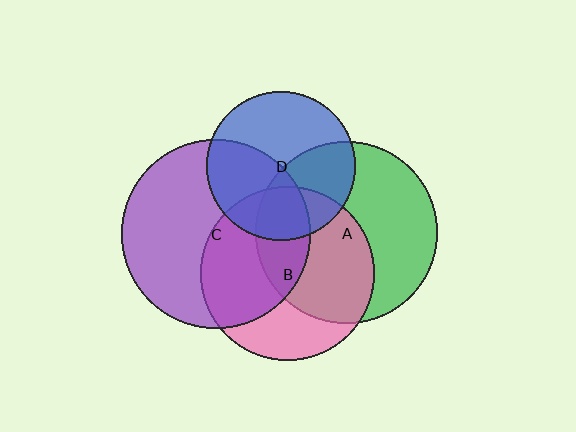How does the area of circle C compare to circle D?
Approximately 1.6 times.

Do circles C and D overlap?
Yes.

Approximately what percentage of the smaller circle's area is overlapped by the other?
Approximately 40%.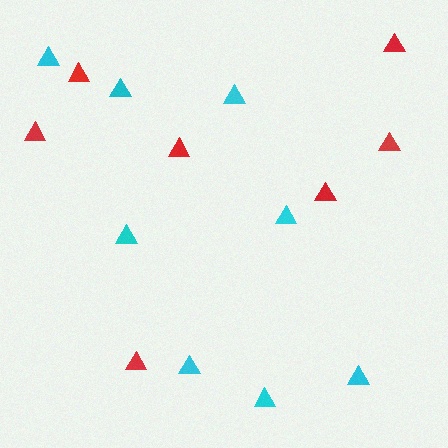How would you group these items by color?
There are 2 groups: one group of cyan triangles (8) and one group of red triangles (7).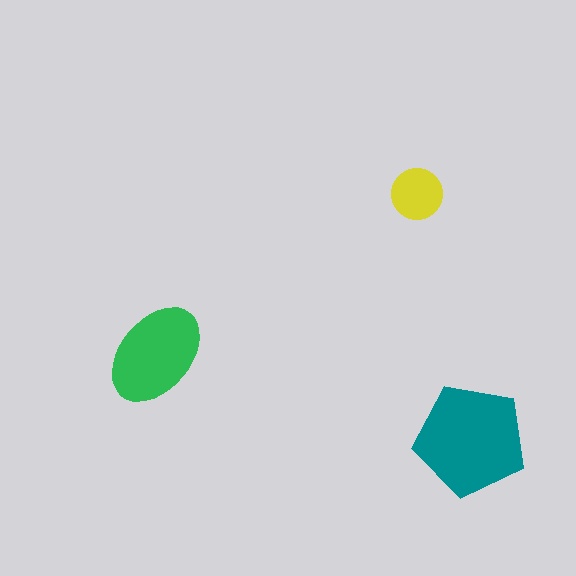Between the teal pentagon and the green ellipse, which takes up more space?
The teal pentagon.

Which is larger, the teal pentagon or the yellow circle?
The teal pentagon.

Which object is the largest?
The teal pentagon.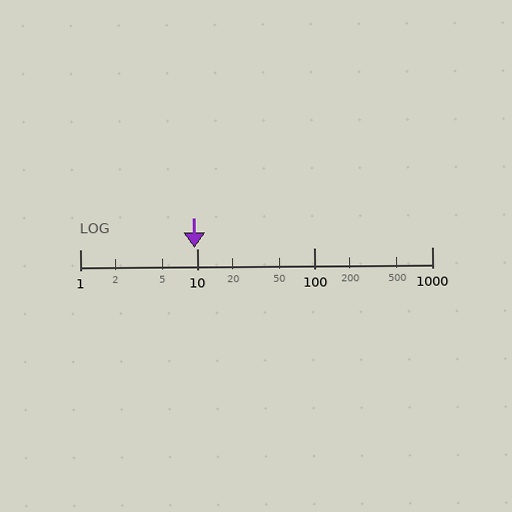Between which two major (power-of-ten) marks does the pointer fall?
The pointer is between 1 and 10.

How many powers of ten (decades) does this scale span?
The scale spans 3 decades, from 1 to 1000.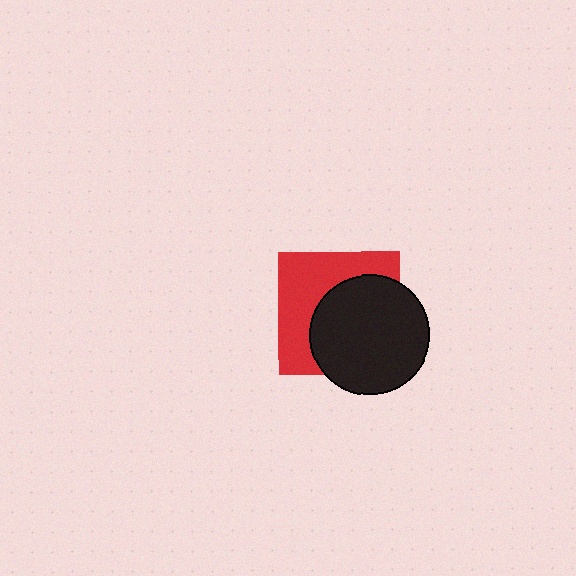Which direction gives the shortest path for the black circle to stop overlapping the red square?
Moving toward the lower-right gives the shortest separation.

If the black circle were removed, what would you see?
You would see the complete red square.